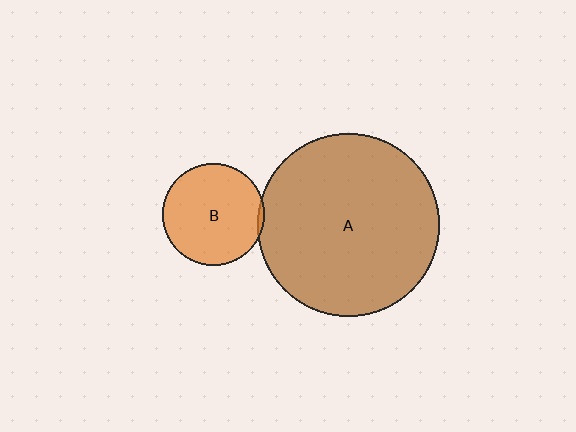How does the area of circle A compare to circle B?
Approximately 3.2 times.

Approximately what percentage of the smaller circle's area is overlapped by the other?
Approximately 5%.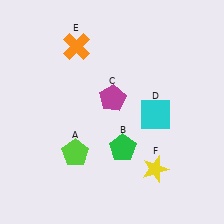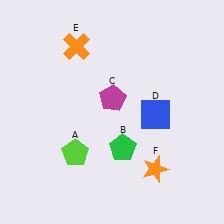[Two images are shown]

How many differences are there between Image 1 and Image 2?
There are 2 differences between the two images.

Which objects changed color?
D changed from cyan to blue. F changed from yellow to orange.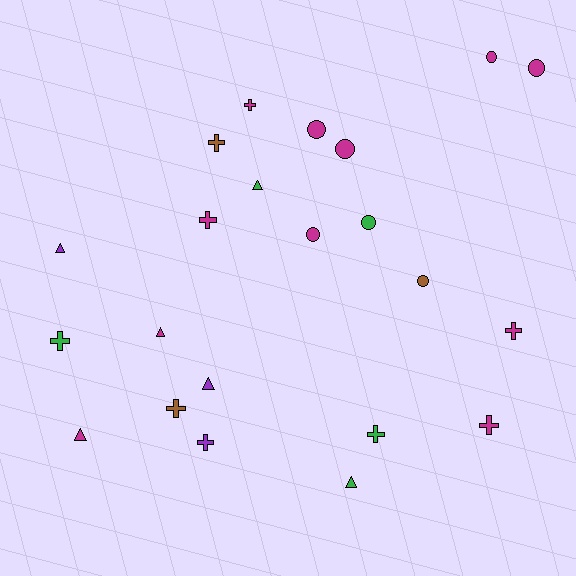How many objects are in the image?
There are 22 objects.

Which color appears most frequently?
Magenta, with 11 objects.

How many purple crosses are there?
There is 1 purple cross.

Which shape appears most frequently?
Cross, with 9 objects.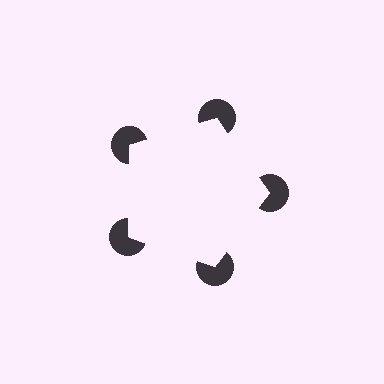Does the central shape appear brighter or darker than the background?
It typically appears slightly brighter than the background, even though no actual brightness change is drawn.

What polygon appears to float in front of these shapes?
An illusory pentagon — its edges are inferred from the aligned wedge cuts in the pac-man discs, not physically drawn.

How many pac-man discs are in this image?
There are 5 — one at each vertex of the illusory pentagon.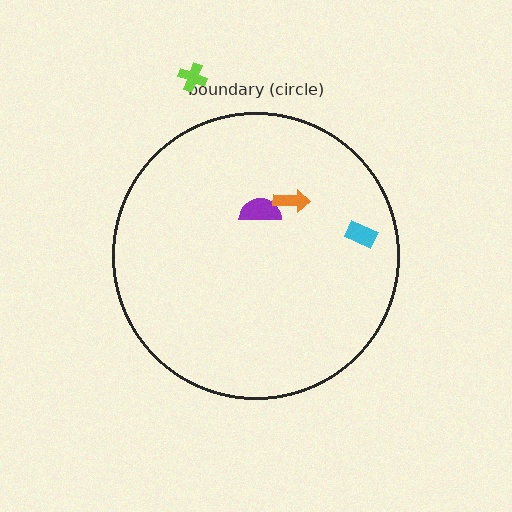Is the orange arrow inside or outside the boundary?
Inside.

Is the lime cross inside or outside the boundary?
Outside.